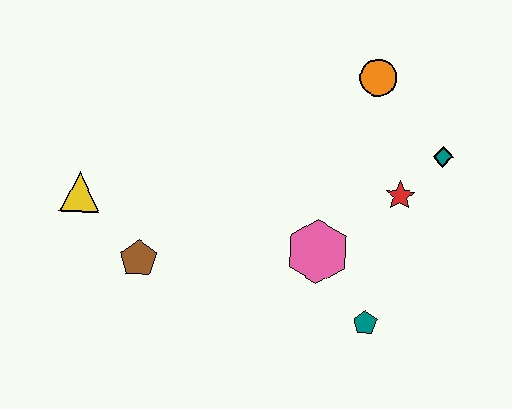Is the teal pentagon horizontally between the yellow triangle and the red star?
Yes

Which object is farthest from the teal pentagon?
The yellow triangle is farthest from the teal pentagon.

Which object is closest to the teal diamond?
The red star is closest to the teal diamond.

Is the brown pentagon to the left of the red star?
Yes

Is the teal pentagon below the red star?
Yes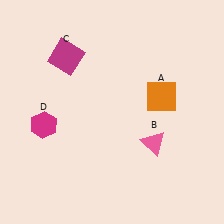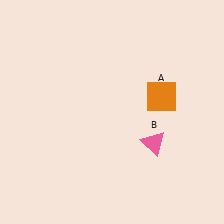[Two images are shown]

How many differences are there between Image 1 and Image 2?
There are 2 differences between the two images.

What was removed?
The magenta square (C), the magenta hexagon (D) were removed in Image 2.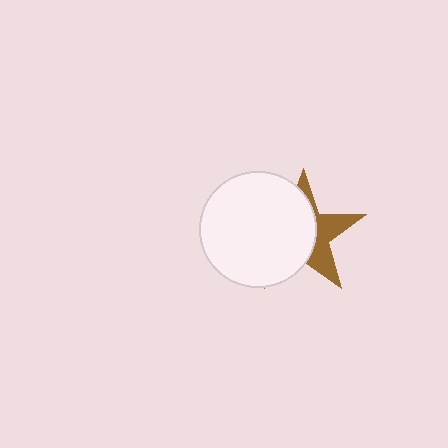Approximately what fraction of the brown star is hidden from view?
Roughly 62% of the brown star is hidden behind the white circle.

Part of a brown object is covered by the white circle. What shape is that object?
It is a star.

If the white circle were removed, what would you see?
You would see the complete brown star.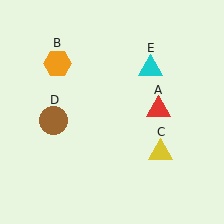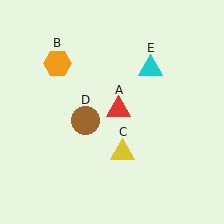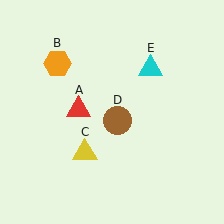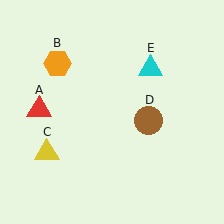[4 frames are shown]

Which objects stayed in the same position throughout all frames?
Orange hexagon (object B) and cyan triangle (object E) remained stationary.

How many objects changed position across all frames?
3 objects changed position: red triangle (object A), yellow triangle (object C), brown circle (object D).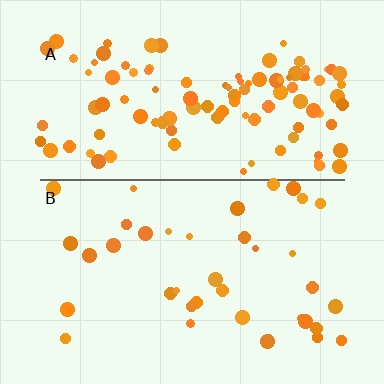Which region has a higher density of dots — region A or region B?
A (the top).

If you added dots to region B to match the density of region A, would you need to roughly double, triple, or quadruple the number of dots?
Approximately triple.